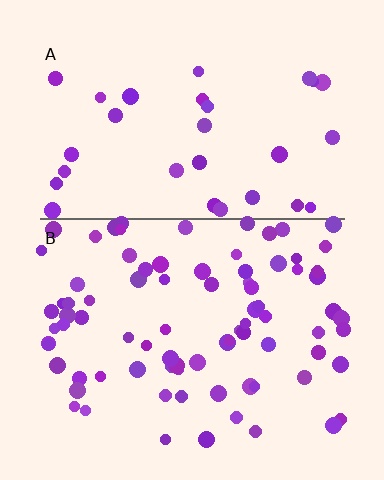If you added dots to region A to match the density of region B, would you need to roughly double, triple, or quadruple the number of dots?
Approximately triple.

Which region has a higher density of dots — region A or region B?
B (the bottom).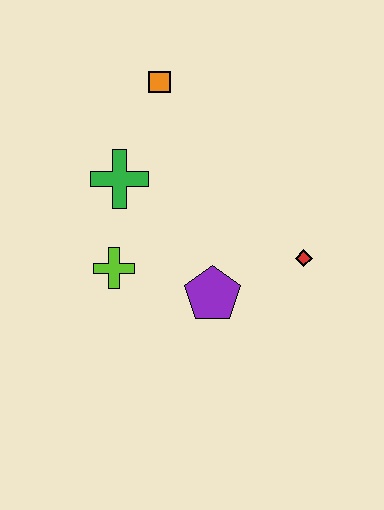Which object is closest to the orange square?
The green cross is closest to the orange square.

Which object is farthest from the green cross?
The red diamond is farthest from the green cross.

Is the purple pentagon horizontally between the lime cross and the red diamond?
Yes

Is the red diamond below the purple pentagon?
No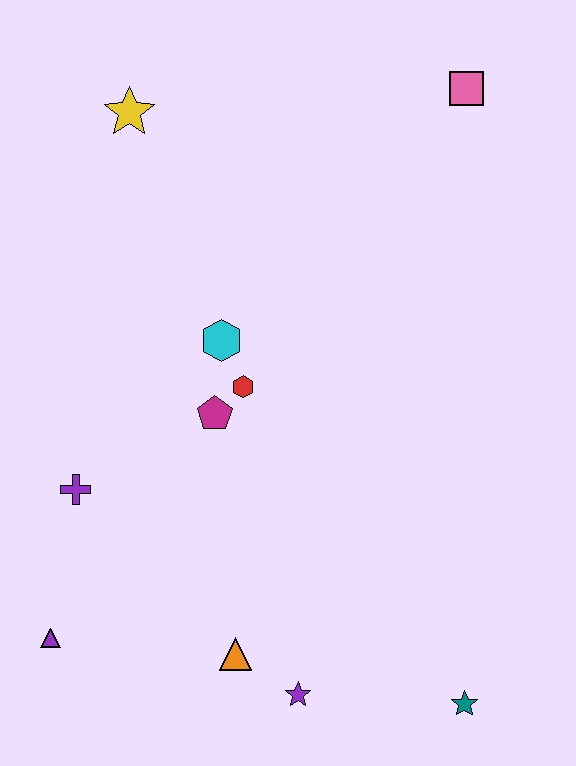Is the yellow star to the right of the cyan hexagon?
No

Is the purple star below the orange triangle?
Yes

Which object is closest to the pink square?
The yellow star is closest to the pink square.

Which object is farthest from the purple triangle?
The pink square is farthest from the purple triangle.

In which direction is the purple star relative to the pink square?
The purple star is below the pink square.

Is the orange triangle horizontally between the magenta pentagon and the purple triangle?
No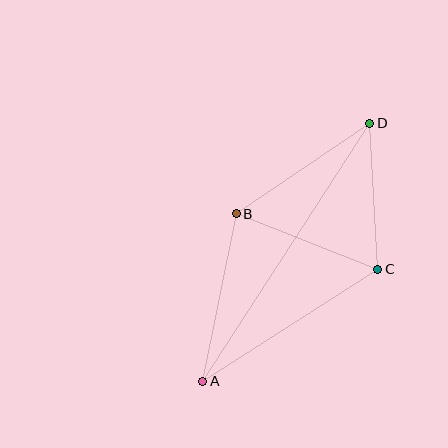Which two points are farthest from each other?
Points A and D are farthest from each other.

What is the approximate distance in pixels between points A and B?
The distance between A and B is approximately 171 pixels.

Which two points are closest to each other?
Points C and D are closest to each other.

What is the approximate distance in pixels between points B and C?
The distance between B and C is approximately 152 pixels.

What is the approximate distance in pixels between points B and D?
The distance between B and D is approximately 162 pixels.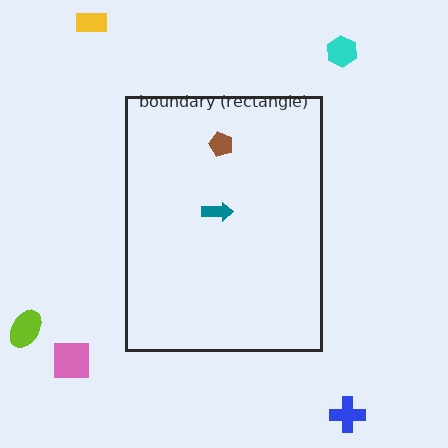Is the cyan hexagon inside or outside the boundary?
Outside.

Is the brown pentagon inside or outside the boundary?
Inside.